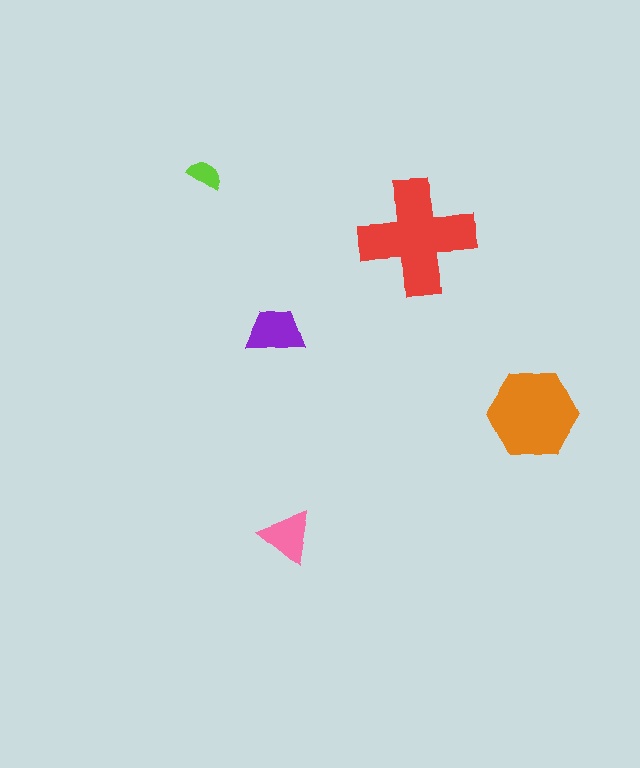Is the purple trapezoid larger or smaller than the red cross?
Smaller.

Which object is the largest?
The red cross.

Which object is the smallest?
The lime semicircle.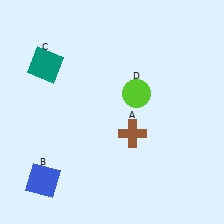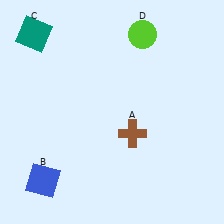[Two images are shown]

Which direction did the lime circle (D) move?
The lime circle (D) moved up.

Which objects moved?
The objects that moved are: the teal square (C), the lime circle (D).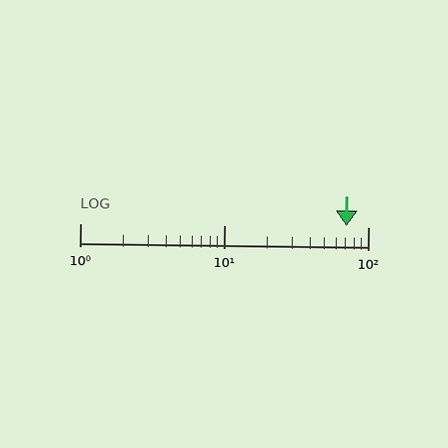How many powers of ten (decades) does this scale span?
The scale spans 2 decades, from 1 to 100.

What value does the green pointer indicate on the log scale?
The pointer indicates approximately 71.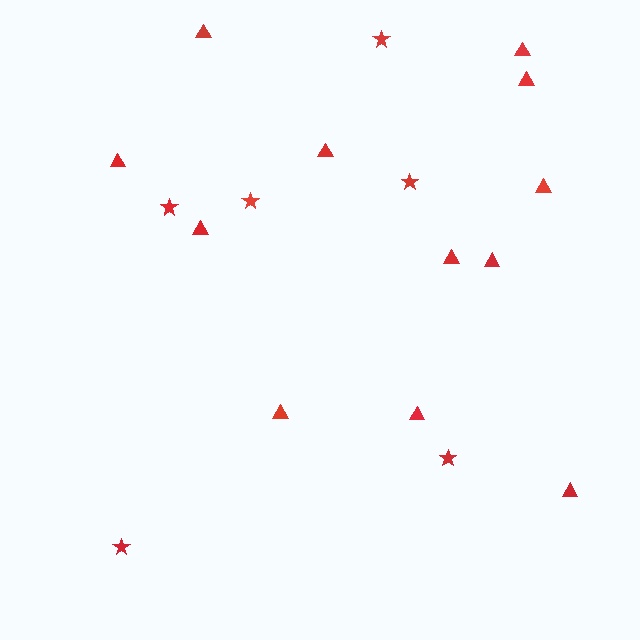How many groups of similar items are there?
There are 2 groups: one group of triangles (12) and one group of stars (6).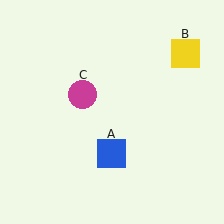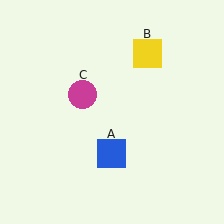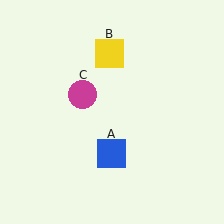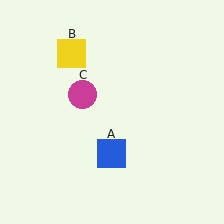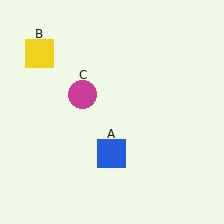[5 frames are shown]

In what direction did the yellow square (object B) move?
The yellow square (object B) moved left.